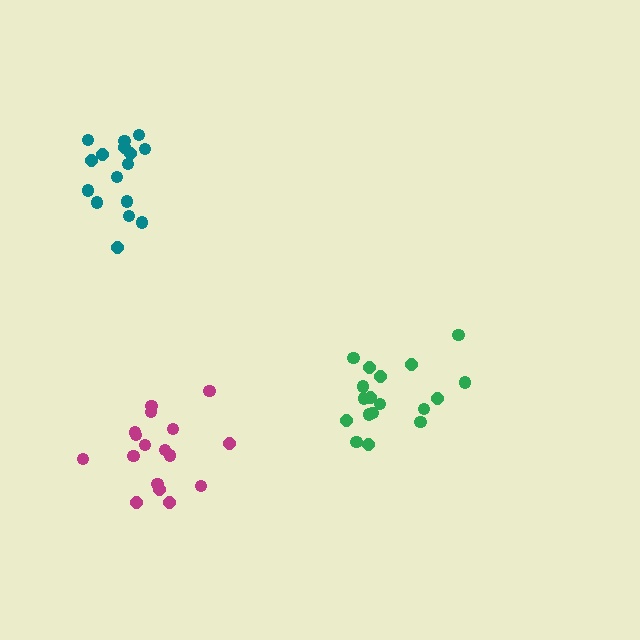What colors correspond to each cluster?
The clusters are colored: magenta, green, teal.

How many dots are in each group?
Group 1: 17 dots, Group 2: 18 dots, Group 3: 16 dots (51 total).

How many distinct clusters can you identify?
There are 3 distinct clusters.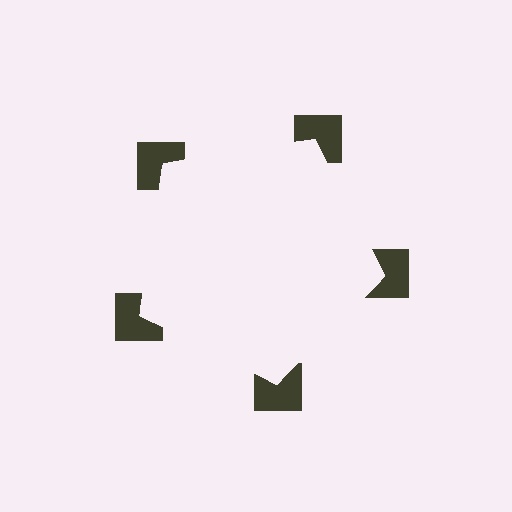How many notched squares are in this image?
There are 5 — one at each vertex of the illusory pentagon.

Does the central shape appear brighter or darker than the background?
It typically appears slightly brighter than the background, even though no actual brightness change is drawn.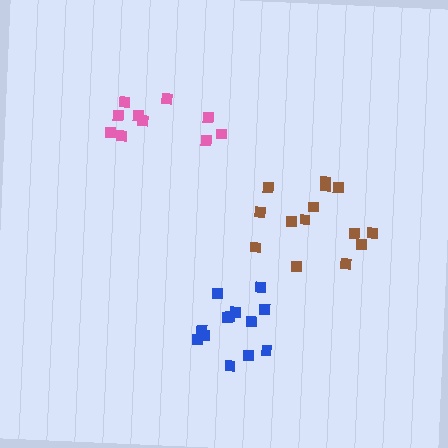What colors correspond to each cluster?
The clusters are colored: pink, blue, brown.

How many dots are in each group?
Group 1: 10 dots, Group 2: 13 dots, Group 3: 14 dots (37 total).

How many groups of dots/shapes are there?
There are 3 groups.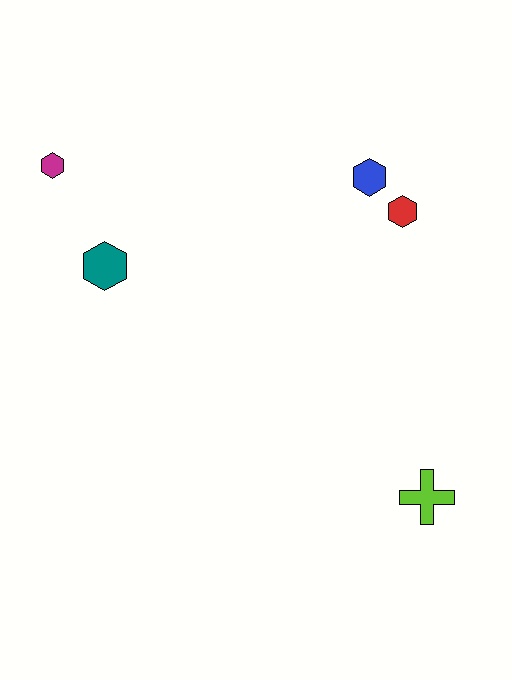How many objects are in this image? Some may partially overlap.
There are 5 objects.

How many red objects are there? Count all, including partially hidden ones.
There is 1 red object.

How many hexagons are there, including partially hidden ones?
There are 4 hexagons.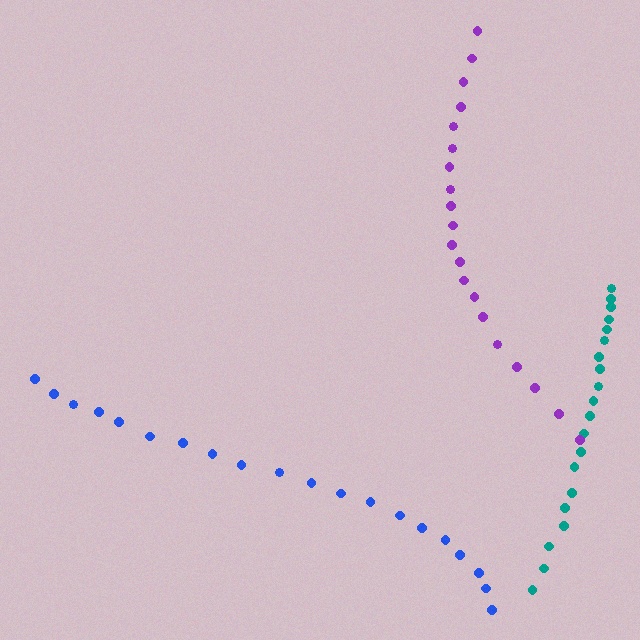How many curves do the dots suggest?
There are 3 distinct paths.